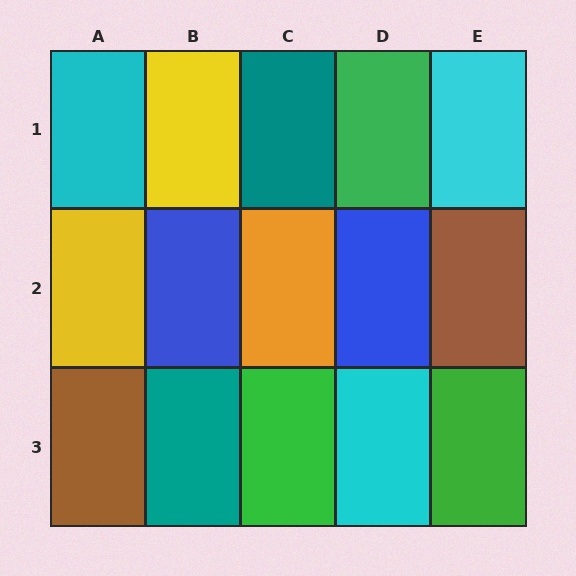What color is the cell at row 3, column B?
Teal.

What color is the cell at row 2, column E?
Brown.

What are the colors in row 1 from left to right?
Cyan, yellow, teal, green, cyan.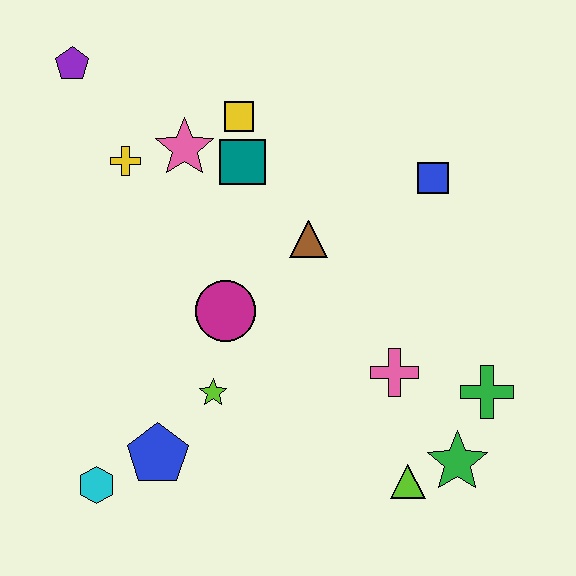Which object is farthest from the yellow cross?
The green star is farthest from the yellow cross.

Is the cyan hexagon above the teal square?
No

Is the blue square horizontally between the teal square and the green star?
Yes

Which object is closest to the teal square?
The yellow square is closest to the teal square.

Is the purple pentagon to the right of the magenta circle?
No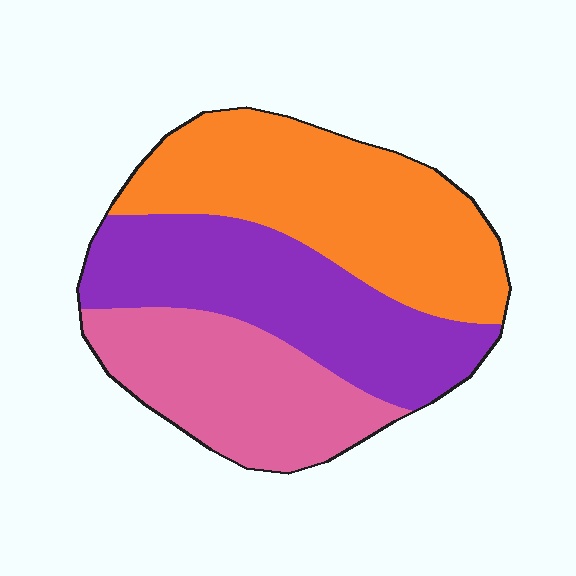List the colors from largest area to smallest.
From largest to smallest: orange, purple, pink.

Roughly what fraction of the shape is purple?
Purple covers 34% of the shape.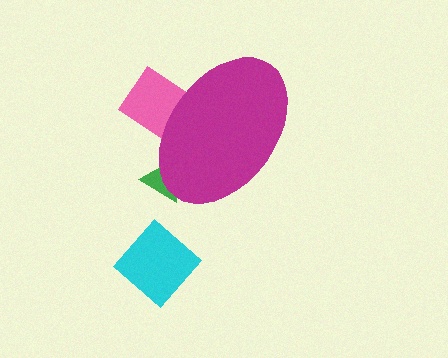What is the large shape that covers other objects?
A magenta ellipse.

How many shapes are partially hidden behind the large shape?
2 shapes are partially hidden.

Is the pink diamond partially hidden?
Yes, the pink diamond is partially hidden behind the magenta ellipse.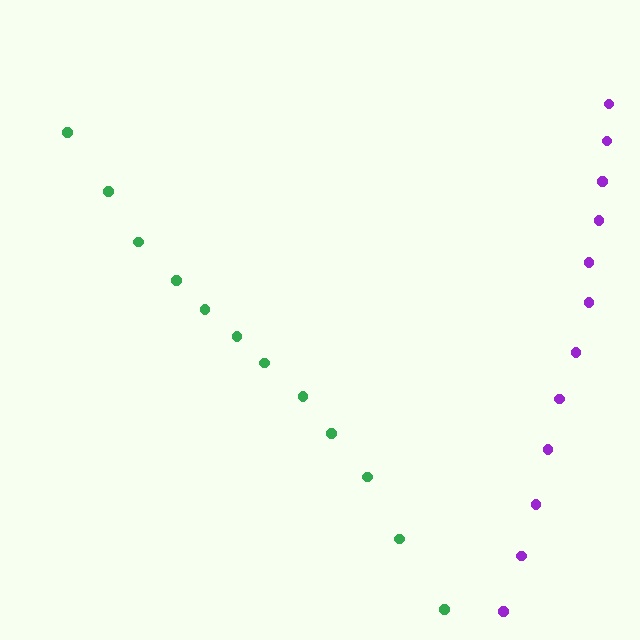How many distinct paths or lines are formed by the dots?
There are 2 distinct paths.